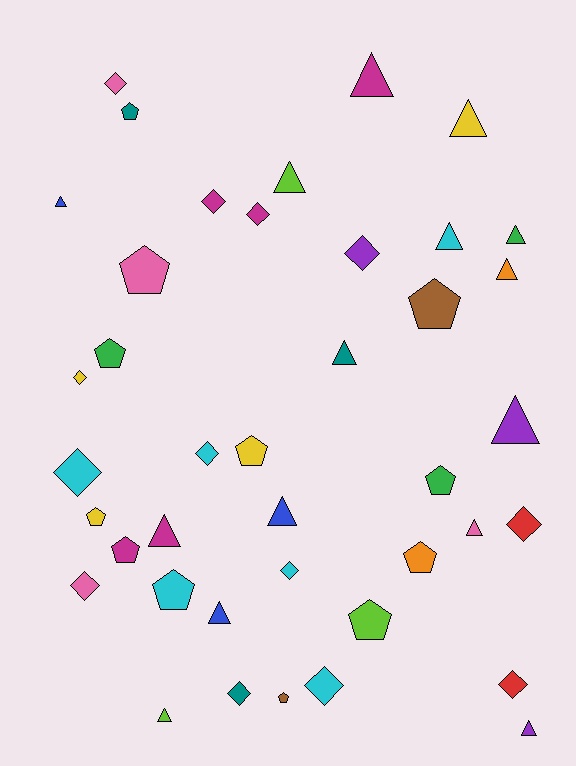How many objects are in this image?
There are 40 objects.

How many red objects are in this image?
There are 2 red objects.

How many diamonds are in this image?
There are 13 diamonds.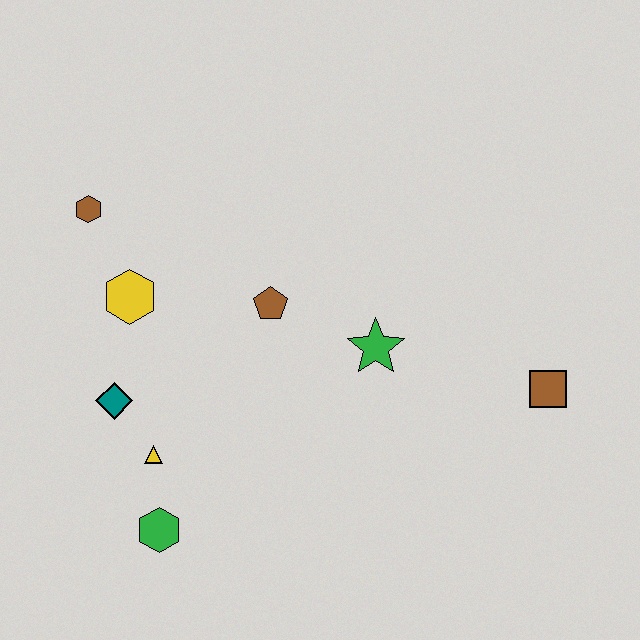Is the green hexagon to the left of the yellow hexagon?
No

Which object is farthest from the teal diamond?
The brown square is farthest from the teal diamond.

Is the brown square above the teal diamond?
Yes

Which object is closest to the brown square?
The green star is closest to the brown square.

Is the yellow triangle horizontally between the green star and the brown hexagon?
Yes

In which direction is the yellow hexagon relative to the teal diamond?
The yellow hexagon is above the teal diamond.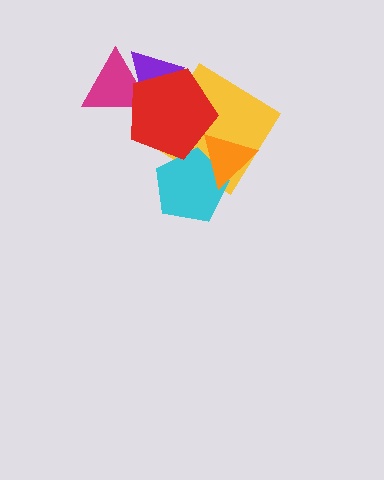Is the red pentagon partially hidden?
No, no other shape covers it.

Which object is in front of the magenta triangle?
The red pentagon is in front of the magenta triangle.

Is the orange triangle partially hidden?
Yes, it is partially covered by another shape.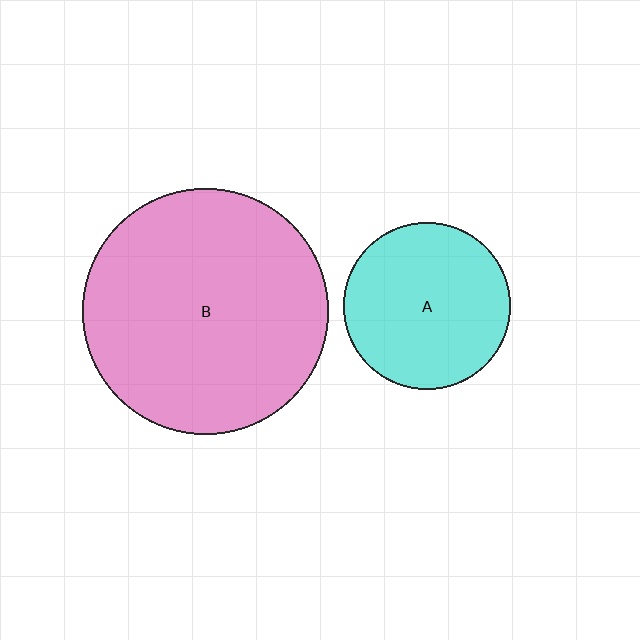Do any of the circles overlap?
No, none of the circles overlap.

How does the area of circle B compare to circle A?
Approximately 2.2 times.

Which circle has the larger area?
Circle B (pink).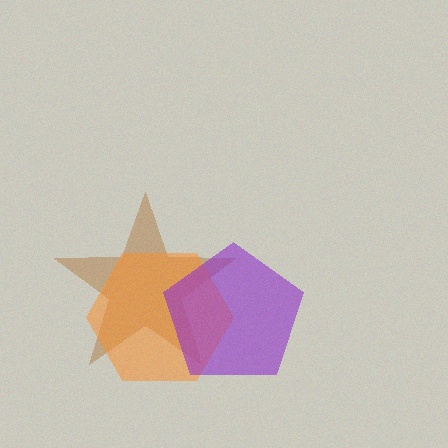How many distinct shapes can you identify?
There are 3 distinct shapes: a brown star, an orange hexagon, a purple pentagon.